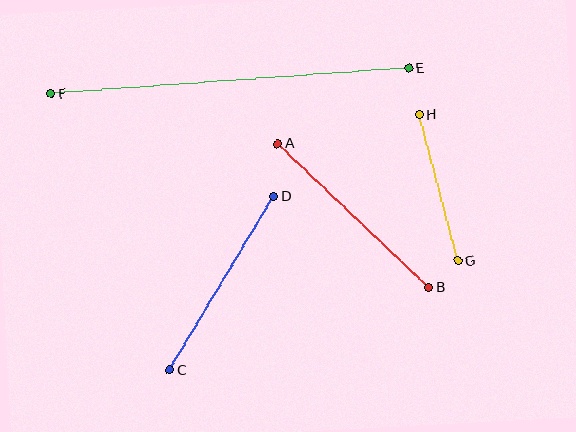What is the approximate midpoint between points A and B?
The midpoint is at approximately (353, 216) pixels.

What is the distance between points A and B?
The distance is approximately 208 pixels.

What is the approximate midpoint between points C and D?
The midpoint is at approximately (222, 283) pixels.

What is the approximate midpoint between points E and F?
The midpoint is at approximately (230, 81) pixels.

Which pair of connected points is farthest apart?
Points E and F are farthest apart.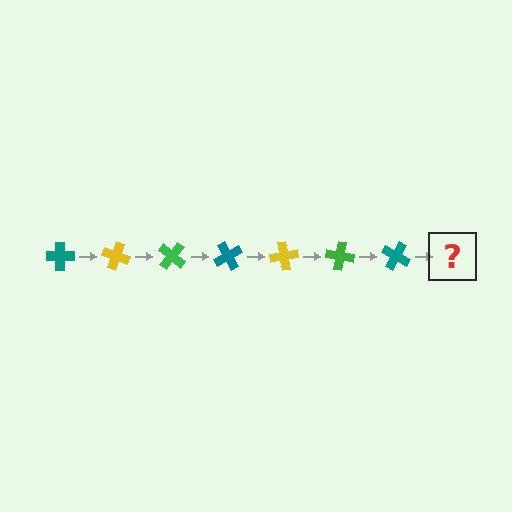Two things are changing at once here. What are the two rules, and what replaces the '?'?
The two rules are that it rotates 20 degrees each step and the color cycles through teal, yellow, and green. The '?' should be a yellow cross, rotated 140 degrees from the start.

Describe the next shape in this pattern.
It should be a yellow cross, rotated 140 degrees from the start.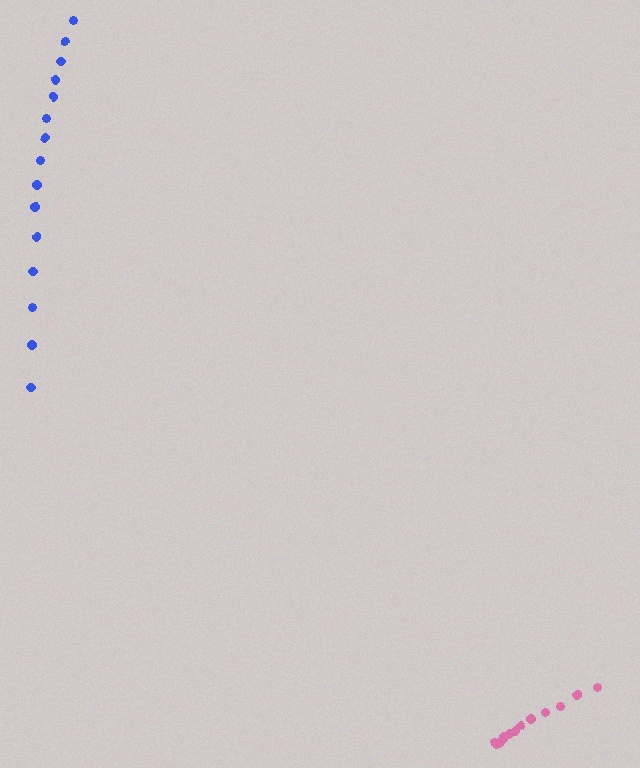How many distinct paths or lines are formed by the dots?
There are 2 distinct paths.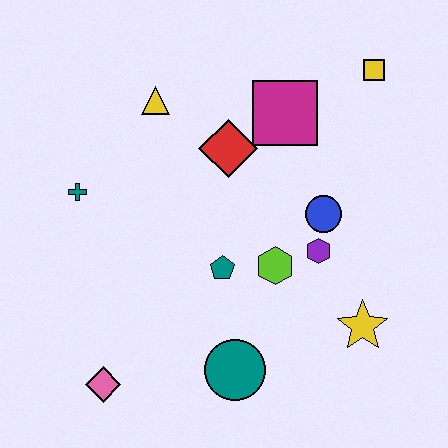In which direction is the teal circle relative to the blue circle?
The teal circle is below the blue circle.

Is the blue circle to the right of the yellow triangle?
Yes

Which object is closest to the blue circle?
The purple hexagon is closest to the blue circle.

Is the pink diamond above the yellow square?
No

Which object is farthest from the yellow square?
The pink diamond is farthest from the yellow square.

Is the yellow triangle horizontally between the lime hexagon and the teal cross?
Yes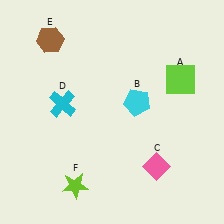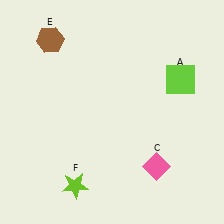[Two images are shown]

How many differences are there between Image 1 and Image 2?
There are 2 differences between the two images.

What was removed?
The cyan pentagon (B), the cyan cross (D) were removed in Image 2.